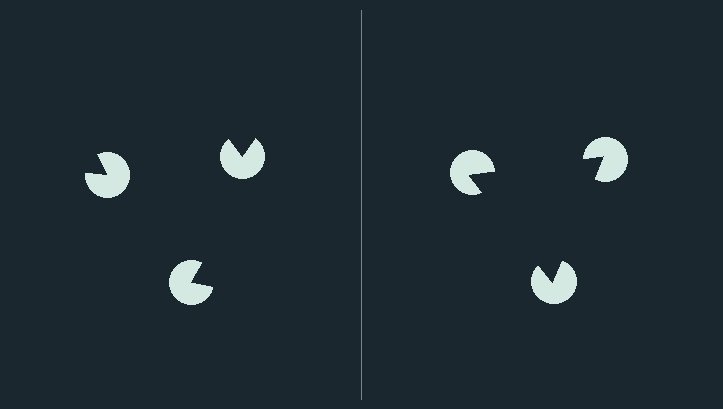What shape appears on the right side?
An illusory triangle.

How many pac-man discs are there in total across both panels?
6 — 3 on each side.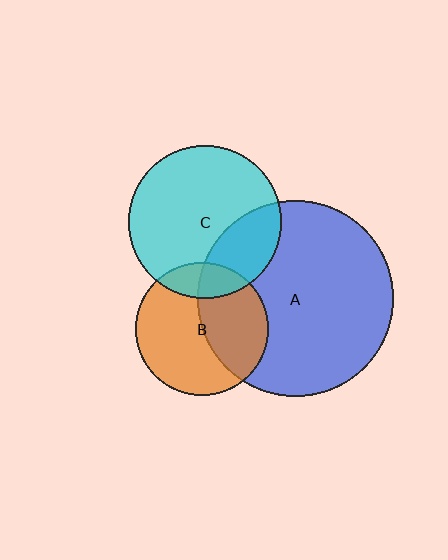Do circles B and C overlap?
Yes.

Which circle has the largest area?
Circle A (blue).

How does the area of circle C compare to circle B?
Approximately 1.3 times.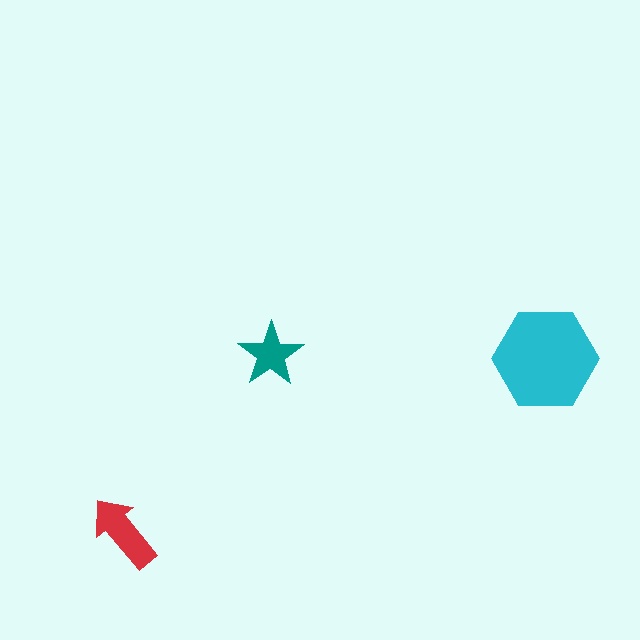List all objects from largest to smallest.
The cyan hexagon, the red arrow, the teal star.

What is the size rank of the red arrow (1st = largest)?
2nd.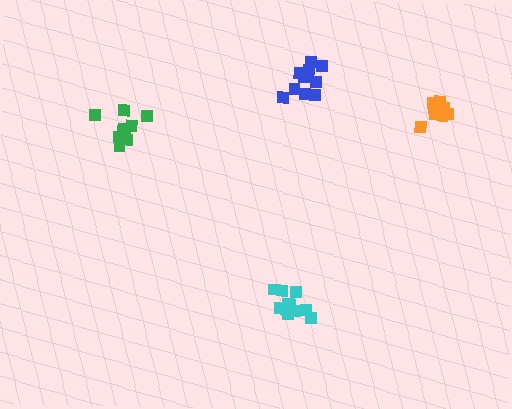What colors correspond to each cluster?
The clusters are colored: cyan, green, orange, blue.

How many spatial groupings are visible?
There are 4 spatial groupings.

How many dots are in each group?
Group 1: 13 dots, Group 2: 10 dots, Group 3: 9 dots, Group 4: 10 dots (42 total).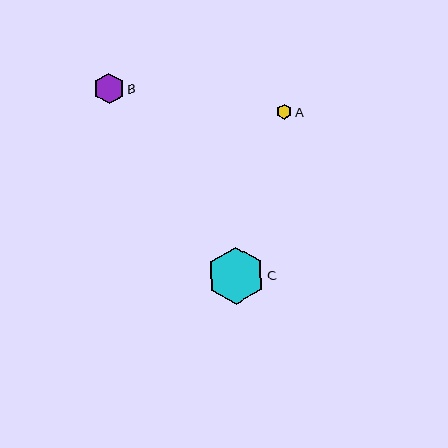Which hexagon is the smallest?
Hexagon A is the smallest with a size of approximately 15 pixels.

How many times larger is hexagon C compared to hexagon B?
Hexagon C is approximately 1.9 times the size of hexagon B.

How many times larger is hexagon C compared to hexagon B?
Hexagon C is approximately 1.9 times the size of hexagon B.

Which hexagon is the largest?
Hexagon C is the largest with a size of approximately 57 pixels.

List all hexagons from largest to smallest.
From largest to smallest: C, B, A.